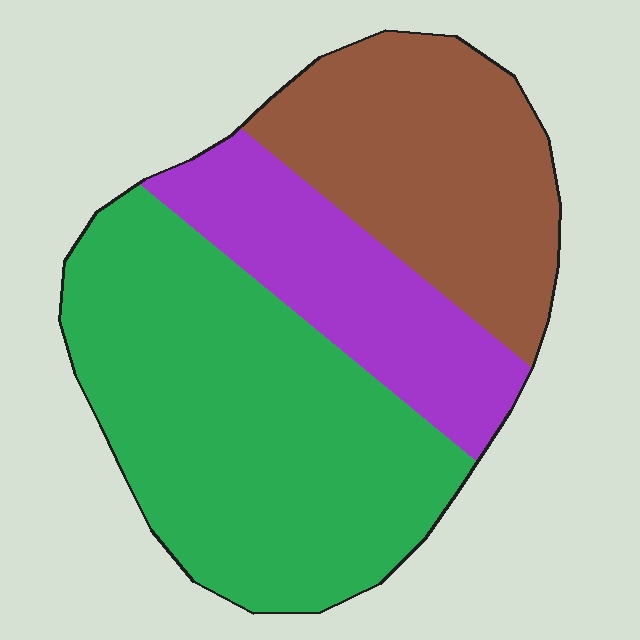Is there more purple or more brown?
Brown.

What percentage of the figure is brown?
Brown covers about 30% of the figure.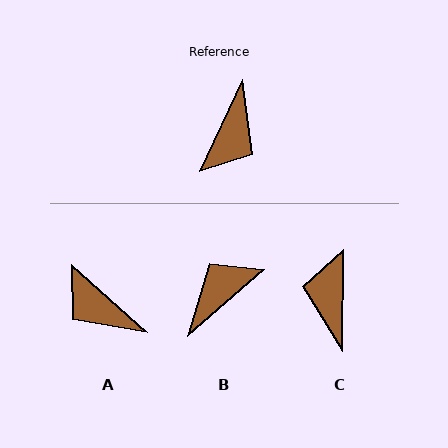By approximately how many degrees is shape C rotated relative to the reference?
Approximately 156 degrees clockwise.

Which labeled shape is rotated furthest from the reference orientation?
C, about 156 degrees away.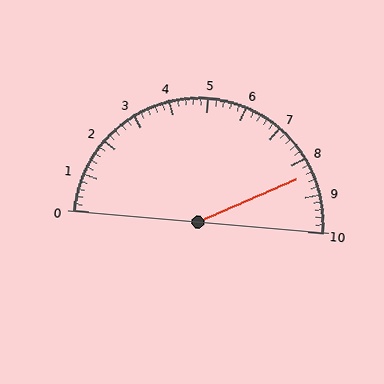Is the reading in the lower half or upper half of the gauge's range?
The reading is in the upper half of the range (0 to 10).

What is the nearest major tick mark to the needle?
The nearest major tick mark is 8.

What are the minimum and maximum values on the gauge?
The gauge ranges from 0 to 10.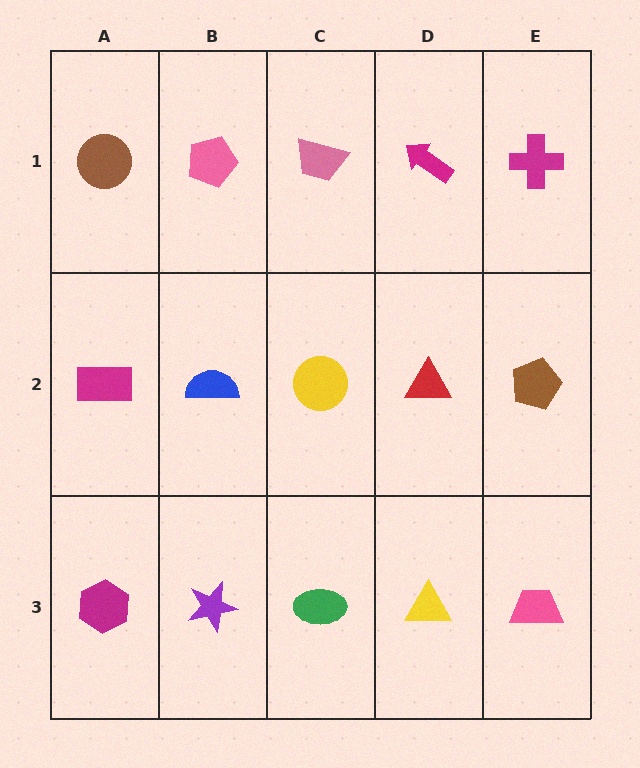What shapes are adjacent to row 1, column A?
A magenta rectangle (row 2, column A), a pink pentagon (row 1, column B).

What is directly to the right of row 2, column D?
A brown pentagon.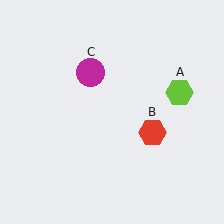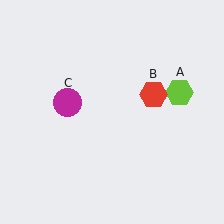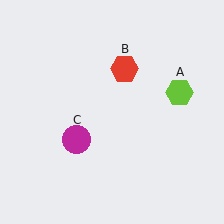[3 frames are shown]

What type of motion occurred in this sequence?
The red hexagon (object B), magenta circle (object C) rotated counterclockwise around the center of the scene.